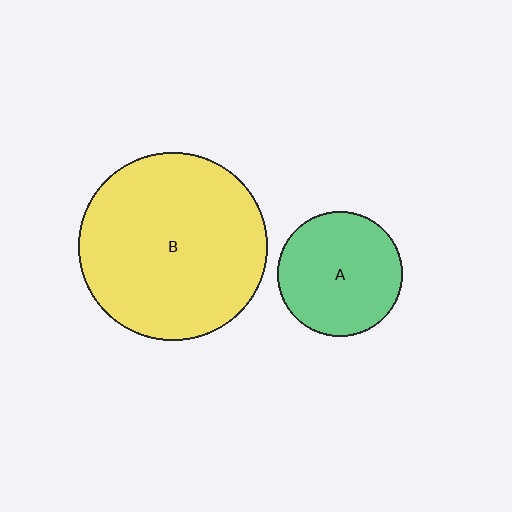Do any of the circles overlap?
No, none of the circles overlap.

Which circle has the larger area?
Circle B (yellow).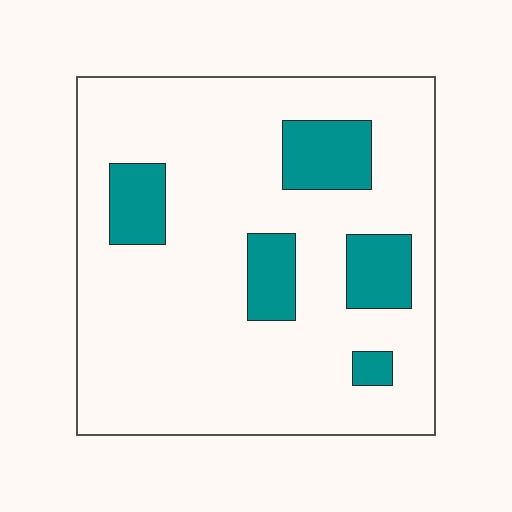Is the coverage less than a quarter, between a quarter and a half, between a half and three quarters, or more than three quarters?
Less than a quarter.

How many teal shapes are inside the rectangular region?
5.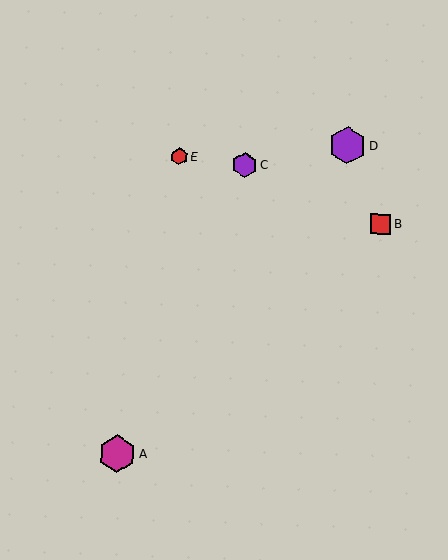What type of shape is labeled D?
Shape D is a purple hexagon.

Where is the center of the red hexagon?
The center of the red hexagon is at (179, 157).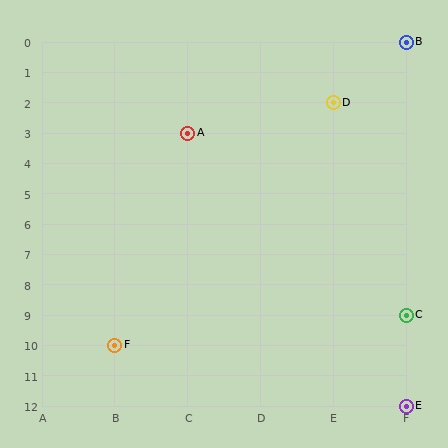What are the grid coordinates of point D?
Point D is at grid coordinates (E, 2).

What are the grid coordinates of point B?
Point B is at grid coordinates (F, 0).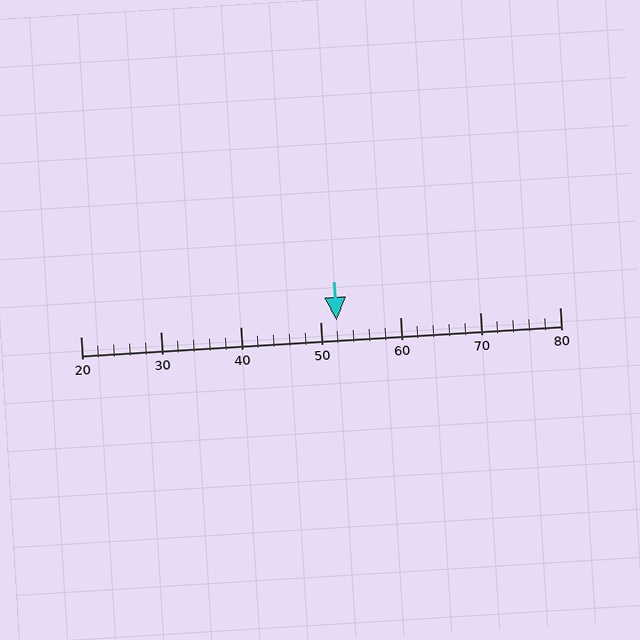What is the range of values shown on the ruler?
The ruler shows values from 20 to 80.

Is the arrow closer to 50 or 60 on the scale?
The arrow is closer to 50.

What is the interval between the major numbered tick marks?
The major tick marks are spaced 10 units apart.